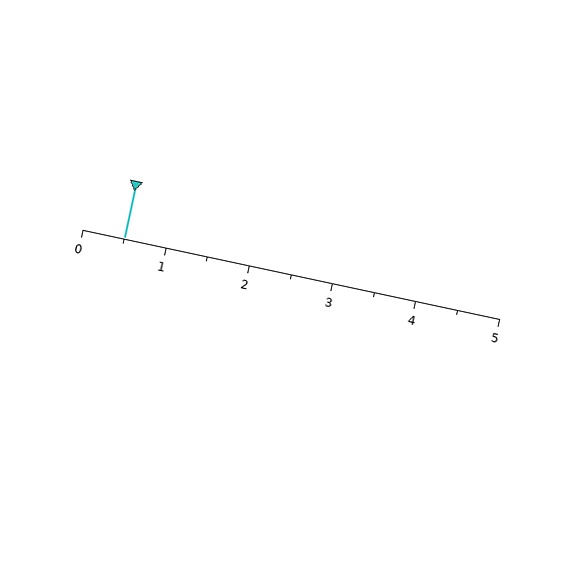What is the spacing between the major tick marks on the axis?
The major ticks are spaced 1 apart.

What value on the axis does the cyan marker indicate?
The marker indicates approximately 0.5.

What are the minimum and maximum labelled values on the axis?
The axis runs from 0 to 5.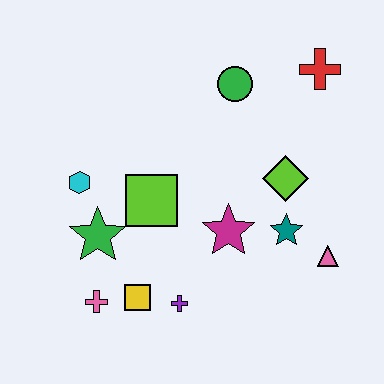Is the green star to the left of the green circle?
Yes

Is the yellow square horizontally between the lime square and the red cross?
No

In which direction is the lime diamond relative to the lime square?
The lime diamond is to the right of the lime square.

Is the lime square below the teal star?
No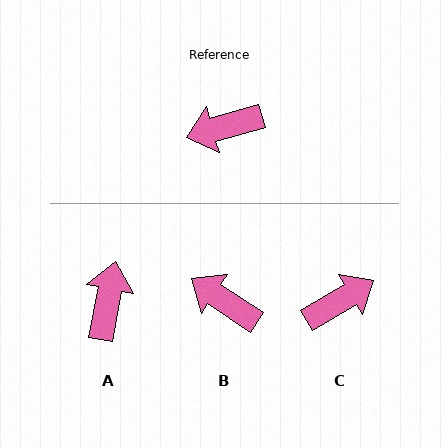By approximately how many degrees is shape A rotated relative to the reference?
Approximately 117 degrees clockwise.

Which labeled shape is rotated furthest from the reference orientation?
C, about 165 degrees away.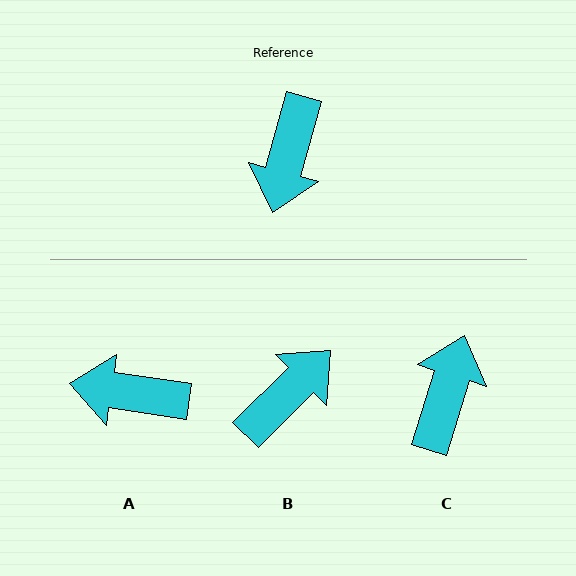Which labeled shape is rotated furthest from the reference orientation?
C, about 178 degrees away.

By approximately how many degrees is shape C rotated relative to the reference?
Approximately 178 degrees counter-clockwise.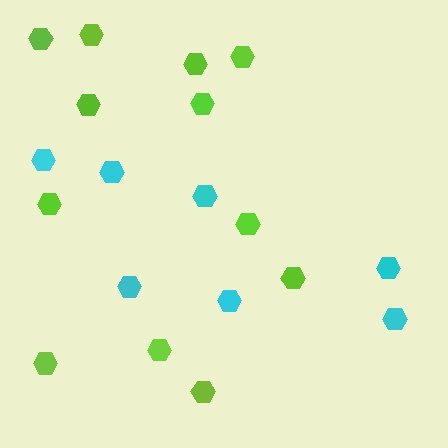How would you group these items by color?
There are 2 groups: one group of lime hexagons (12) and one group of cyan hexagons (7).